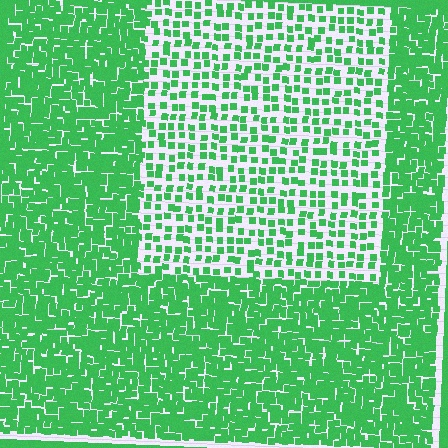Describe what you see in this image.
The image contains small green elements arranged at two different densities. A rectangle-shaped region is visible where the elements are less densely packed than the surrounding area.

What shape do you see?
I see a rectangle.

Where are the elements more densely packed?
The elements are more densely packed outside the rectangle boundary.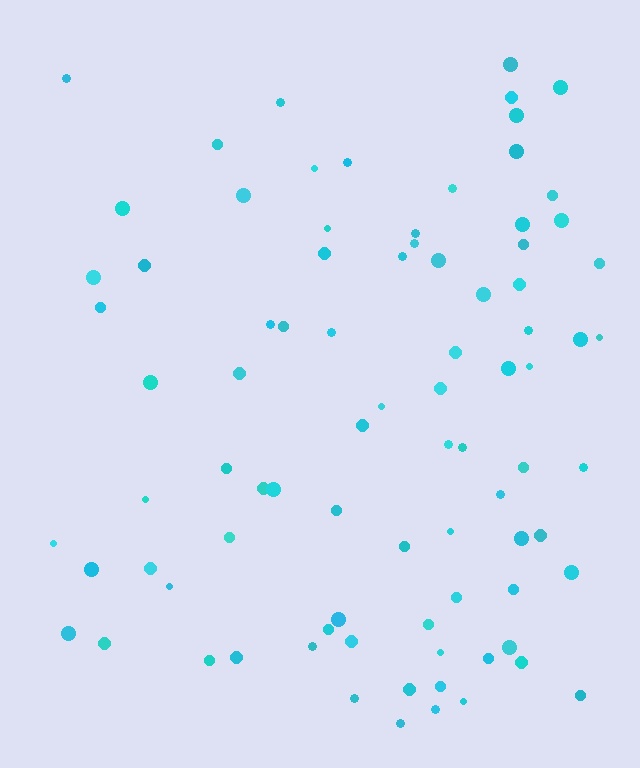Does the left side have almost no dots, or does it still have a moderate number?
Still a moderate number, just noticeably fewer than the right.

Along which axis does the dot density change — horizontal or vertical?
Horizontal.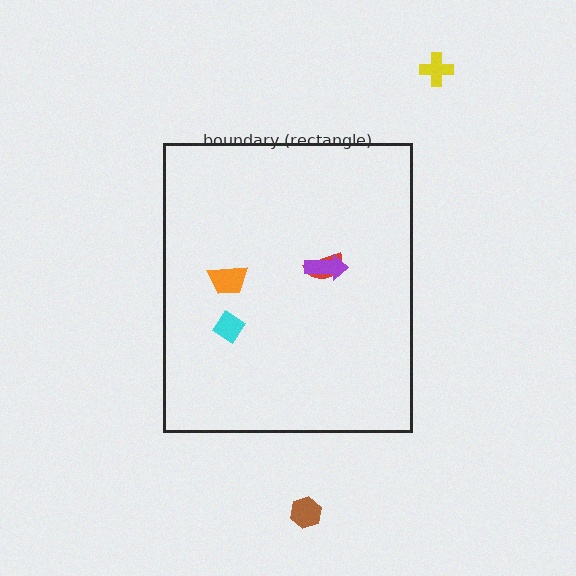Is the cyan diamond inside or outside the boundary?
Inside.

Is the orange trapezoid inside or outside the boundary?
Inside.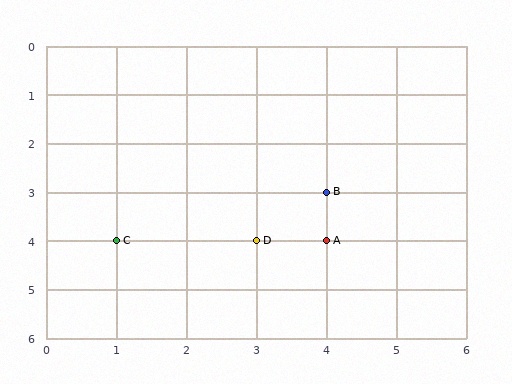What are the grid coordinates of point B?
Point B is at grid coordinates (4, 3).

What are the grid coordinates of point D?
Point D is at grid coordinates (3, 4).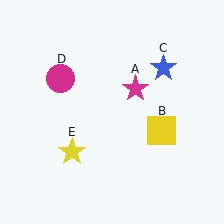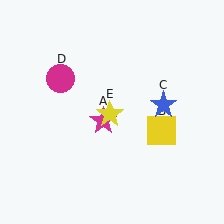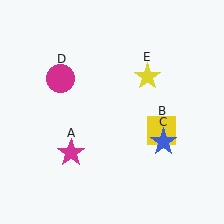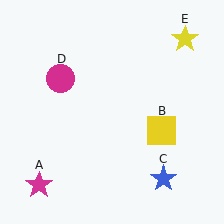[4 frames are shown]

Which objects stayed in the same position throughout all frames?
Yellow square (object B) and magenta circle (object D) remained stationary.